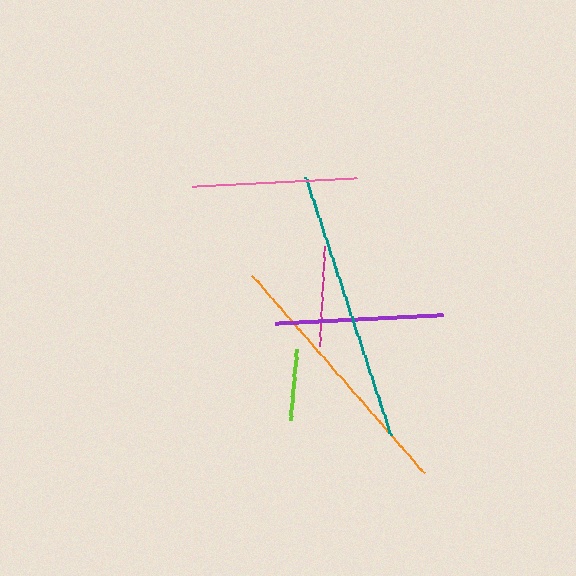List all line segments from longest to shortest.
From longest to shortest: teal, orange, purple, pink, magenta, lime.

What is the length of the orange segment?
The orange segment is approximately 262 pixels long.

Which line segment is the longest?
The teal line is the longest at approximately 272 pixels.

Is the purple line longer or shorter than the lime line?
The purple line is longer than the lime line.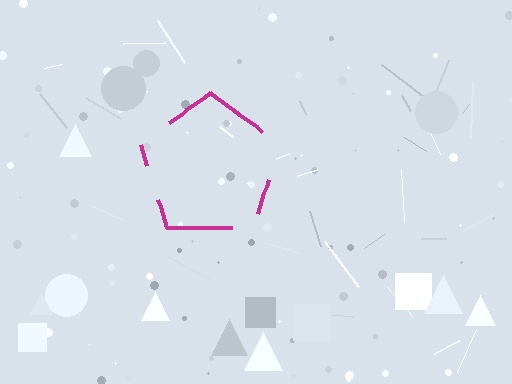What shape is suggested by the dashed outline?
The dashed outline suggests a pentagon.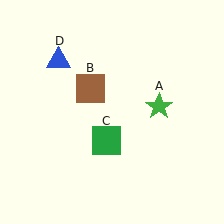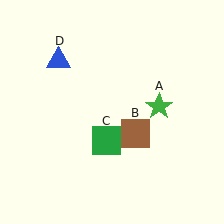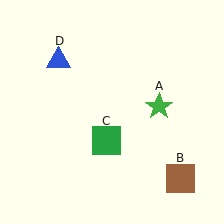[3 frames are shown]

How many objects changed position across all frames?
1 object changed position: brown square (object B).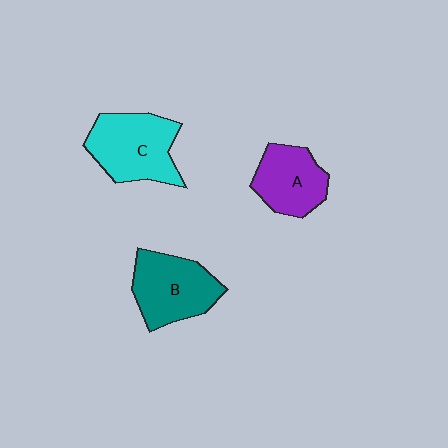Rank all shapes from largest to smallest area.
From largest to smallest: C (cyan), B (teal), A (purple).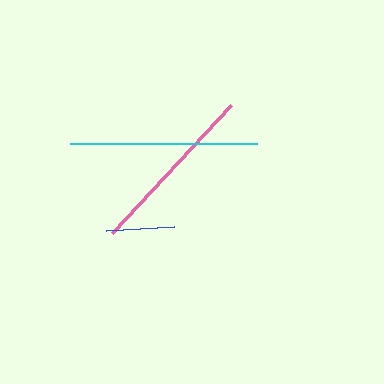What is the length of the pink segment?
The pink segment is approximately 175 pixels long.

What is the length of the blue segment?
The blue segment is approximately 68 pixels long.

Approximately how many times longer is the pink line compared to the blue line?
The pink line is approximately 2.6 times the length of the blue line.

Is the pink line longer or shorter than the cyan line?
The cyan line is longer than the pink line.